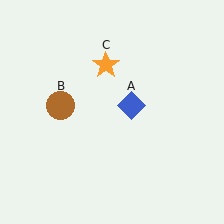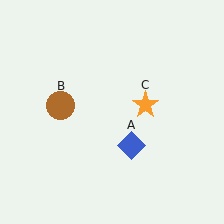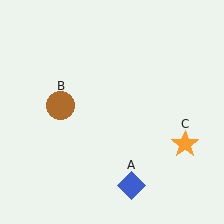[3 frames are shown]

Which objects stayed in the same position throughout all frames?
Brown circle (object B) remained stationary.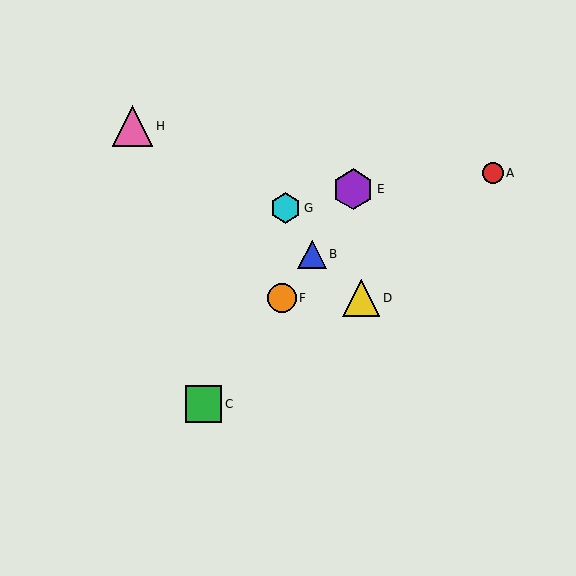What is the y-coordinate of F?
Object F is at y≈298.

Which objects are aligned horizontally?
Objects D, F are aligned horizontally.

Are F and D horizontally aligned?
Yes, both are at y≈298.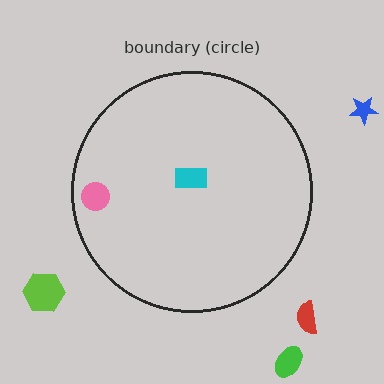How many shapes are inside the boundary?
2 inside, 4 outside.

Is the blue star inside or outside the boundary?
Outside.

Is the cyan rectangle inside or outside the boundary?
Inside.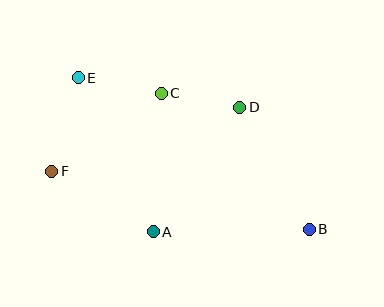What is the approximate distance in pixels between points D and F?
The distance between D and F is approximately 199 pixels.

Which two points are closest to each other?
Points C and D are closest to each other.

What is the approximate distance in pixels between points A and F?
The distance between A and F is approximately 118 pixels.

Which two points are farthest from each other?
Points B and E are farthest from each other.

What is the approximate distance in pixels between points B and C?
The distance between B and C is approximately 201 pixels.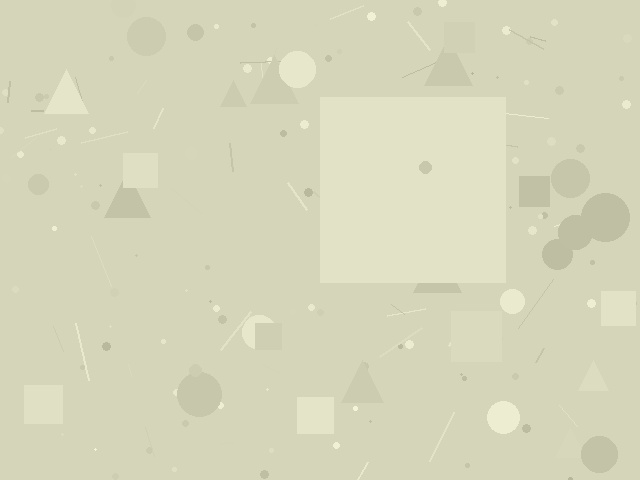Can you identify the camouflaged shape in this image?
The camouflaged shape is a square.